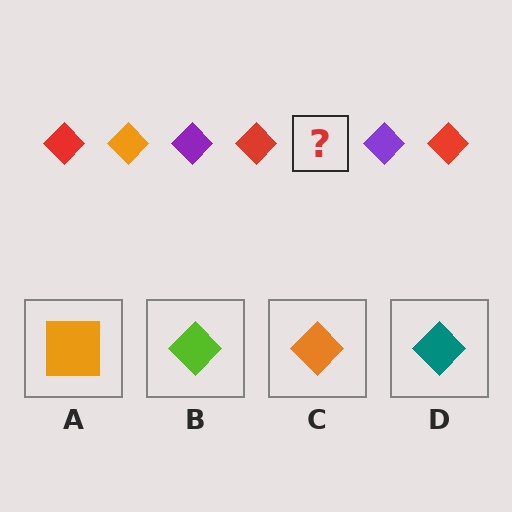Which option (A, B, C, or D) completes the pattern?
C.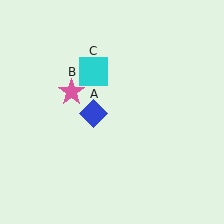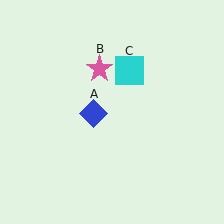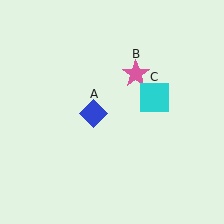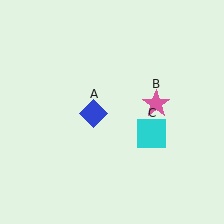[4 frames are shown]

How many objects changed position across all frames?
2 objects changed position: pink star (object B), cyan square (object C).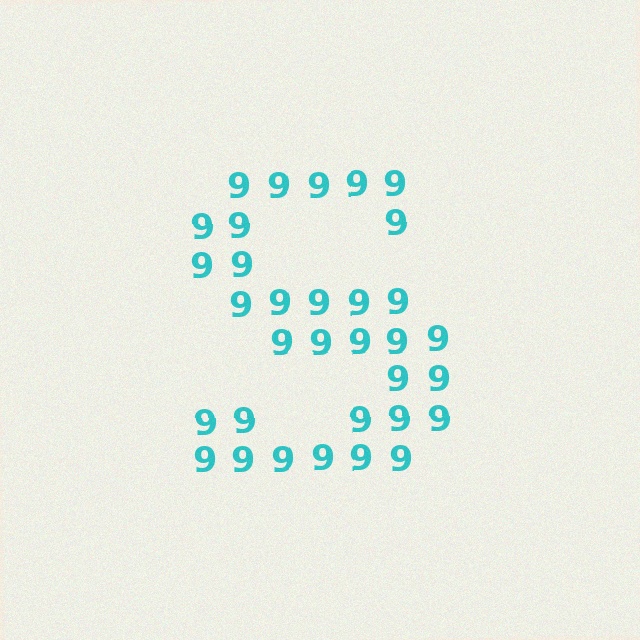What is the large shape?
The large shape is the letter S.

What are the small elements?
The small elements are digit 9's.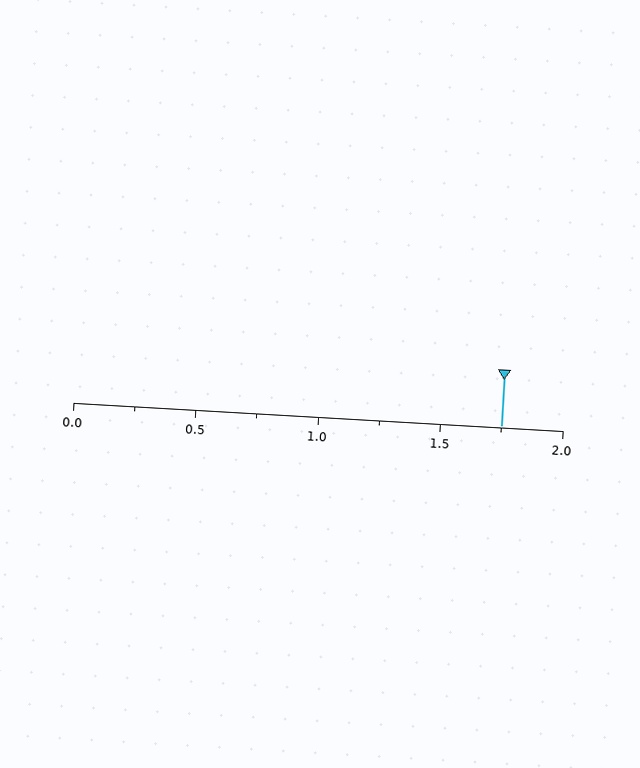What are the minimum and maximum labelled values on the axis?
The axis runs from 0.0 to 2.0.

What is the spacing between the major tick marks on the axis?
The major ticks are spaced 0.5 apart.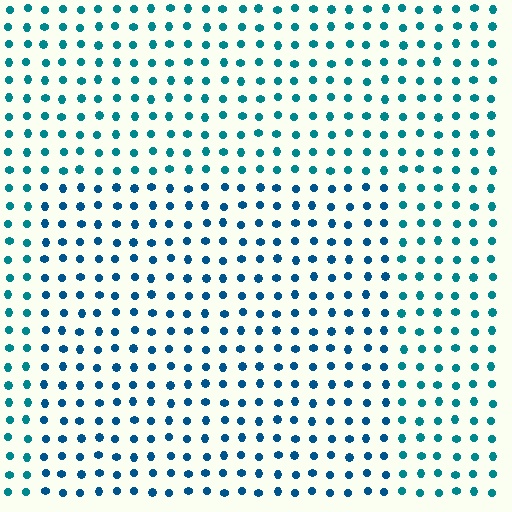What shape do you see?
I see a rectangle.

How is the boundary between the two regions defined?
The boundary is defined purely by a slight shift in hue (about 22 degrees). Spacing, size, and orientation are identical on both sides.